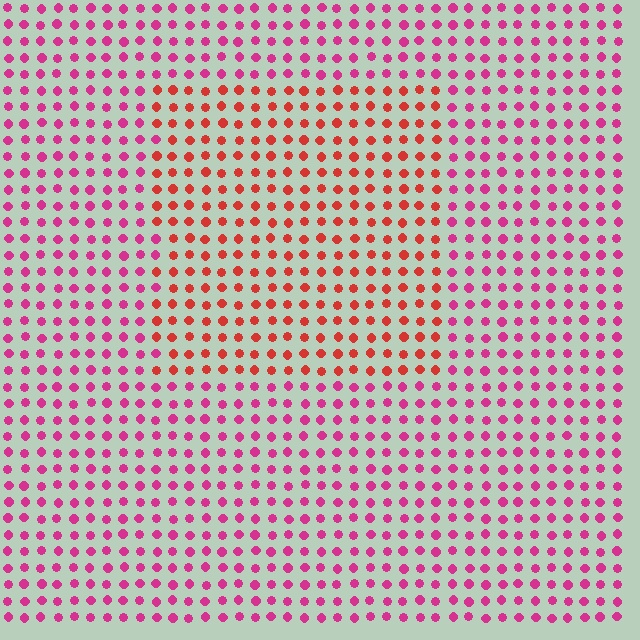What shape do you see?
I see a rectangle.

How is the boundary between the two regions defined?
The boundary is defined purely by a slight shift in hue (about 37 degrees). Spacing, size, and orientation are identical on both sides.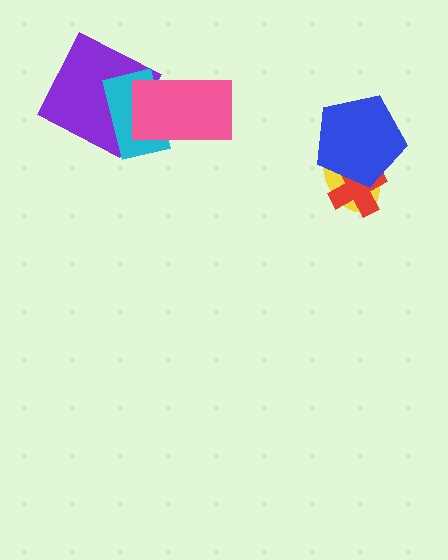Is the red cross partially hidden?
Yes, it is partially covered by another shape.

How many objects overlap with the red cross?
2 objects overlap with the red cross.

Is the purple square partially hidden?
Yes, it is partially covered by another shape.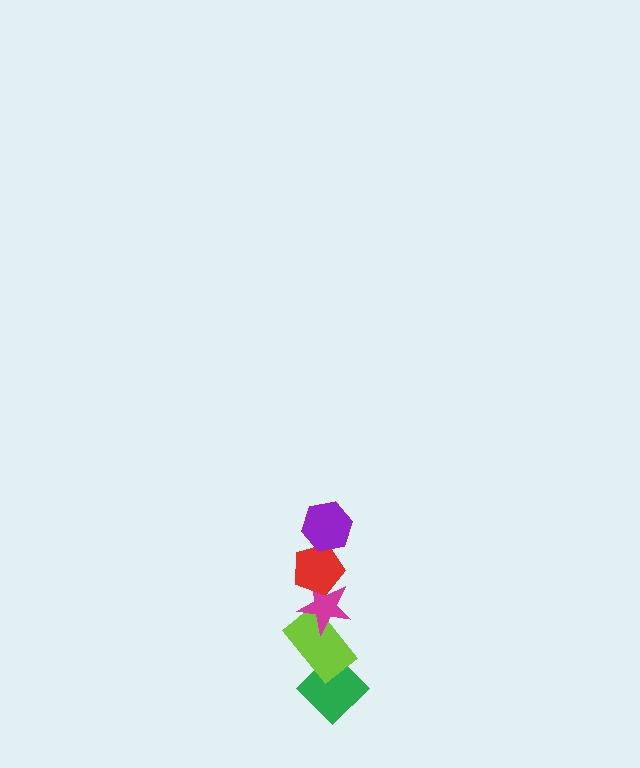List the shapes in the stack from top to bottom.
From top to bottom: the purple hexagon, the red pentagon, the magenta star, the lime rectangle, the green diamond.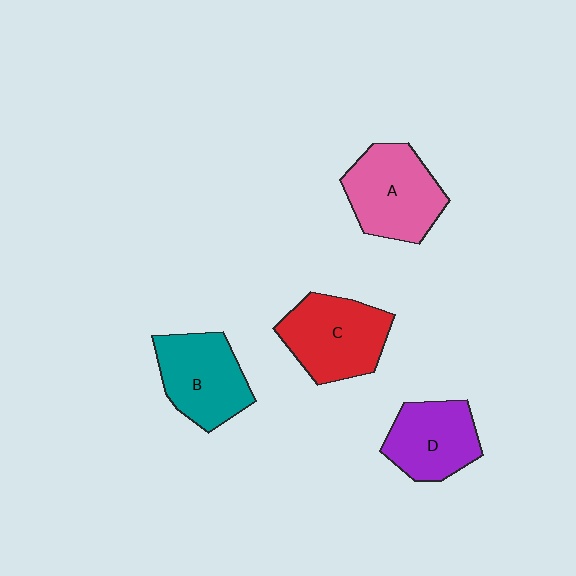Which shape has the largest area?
Shape A (pink).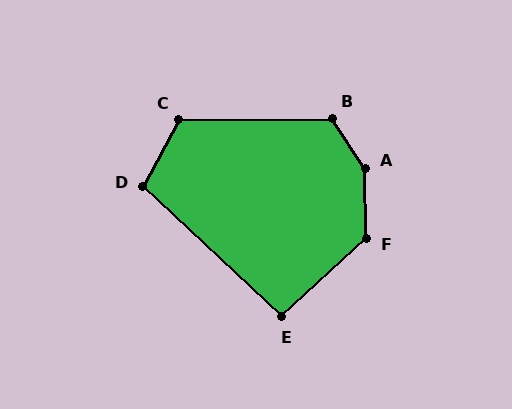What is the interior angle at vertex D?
Approximately 105 degrees (obtuse).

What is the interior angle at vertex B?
Approximately 123 degrees (obtuse).